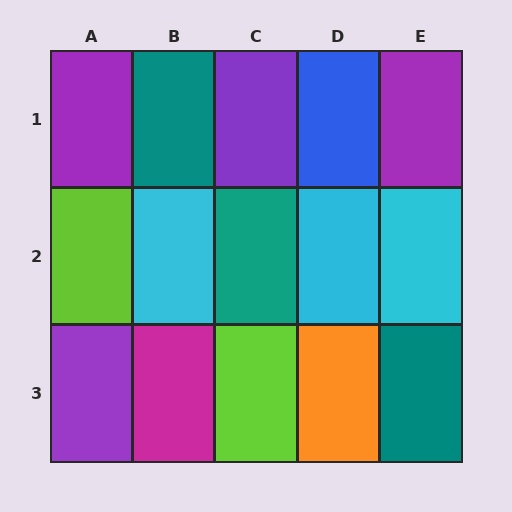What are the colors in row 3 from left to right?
Purple, magenta, lime, orange, teal.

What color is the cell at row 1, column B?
Teal.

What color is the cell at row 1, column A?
Purple.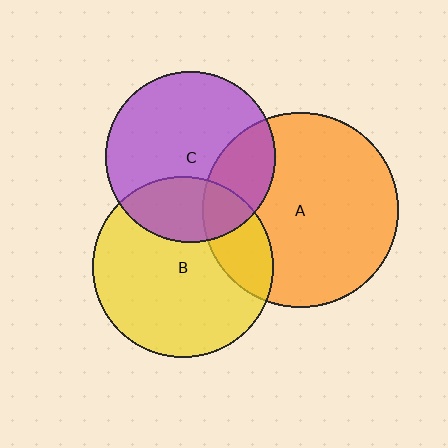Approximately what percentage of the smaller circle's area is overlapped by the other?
Approximately 25%.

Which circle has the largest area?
Circle A (orange).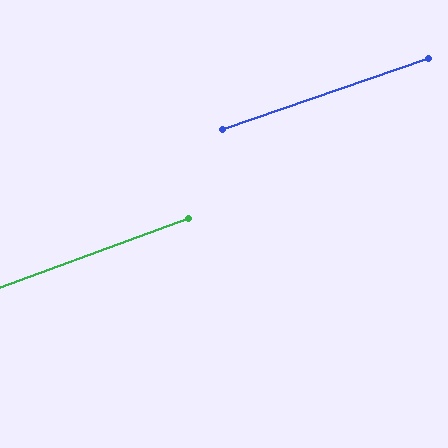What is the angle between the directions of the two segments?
Approximately 1 degree.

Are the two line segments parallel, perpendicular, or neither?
Parallel — their directions differ by only 1.1°.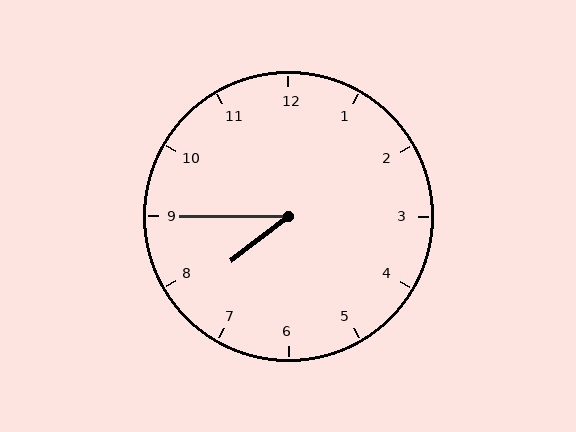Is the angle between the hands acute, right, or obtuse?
It is acute.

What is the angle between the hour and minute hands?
Approximately 38 degrees.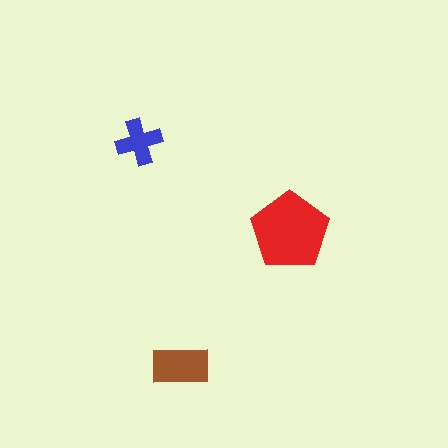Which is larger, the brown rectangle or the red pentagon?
The red pentagon.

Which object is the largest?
The red pentagon.